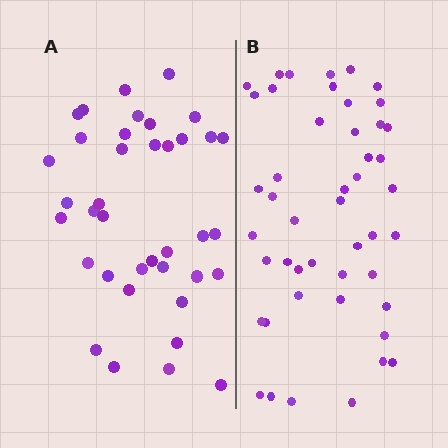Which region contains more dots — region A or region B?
Region B (the right region) has more dots.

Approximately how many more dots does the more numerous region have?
Region B has roughly 8 or so more dots than region A.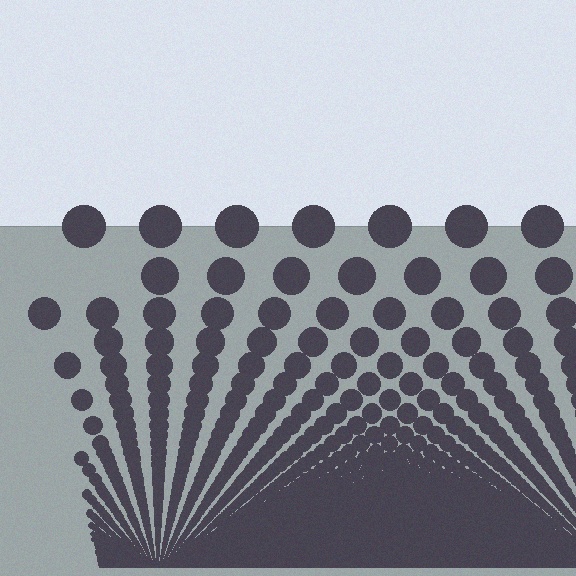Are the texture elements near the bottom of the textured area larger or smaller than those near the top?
Smaller. The gradient is inverted — elements near the bottom are smaller and denser.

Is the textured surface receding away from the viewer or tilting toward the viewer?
The surface appears to tilt toward the viewer. Texture elements get larger and sparser toward the top.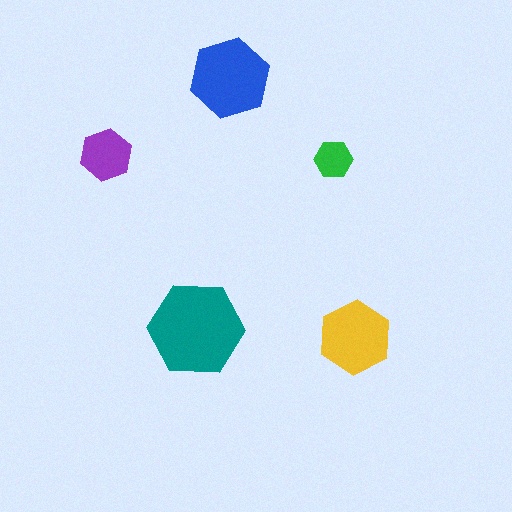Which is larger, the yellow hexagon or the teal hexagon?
The teal one.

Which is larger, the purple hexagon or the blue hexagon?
The blue one.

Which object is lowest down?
The yellow hexagon is bottommost.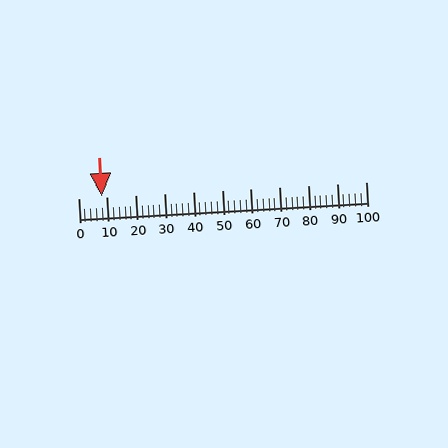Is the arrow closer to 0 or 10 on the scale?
The arrow is closer to 10.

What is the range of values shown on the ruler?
The ruler shows values from 0 to 100.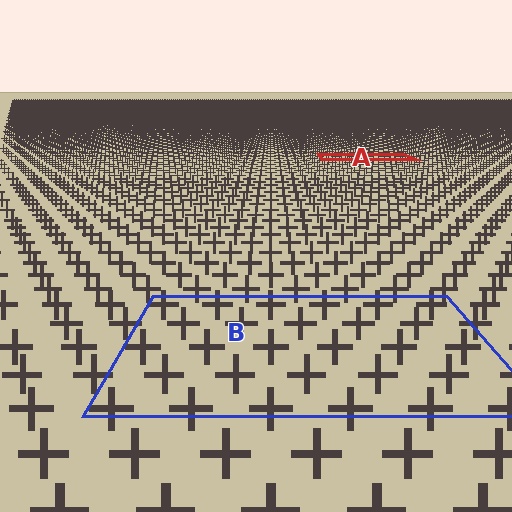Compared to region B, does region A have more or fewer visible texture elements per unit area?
Region A has more texture elements per unit area — they are packed more densely because it is farther away.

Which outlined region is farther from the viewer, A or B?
Region A is farther from the viewer — the texture elements inside it appear smaller and more densely packed.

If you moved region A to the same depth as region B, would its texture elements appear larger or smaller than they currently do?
They would appear larger. At a closer depth, the same texture elements are projected at a bigger on-screen size.